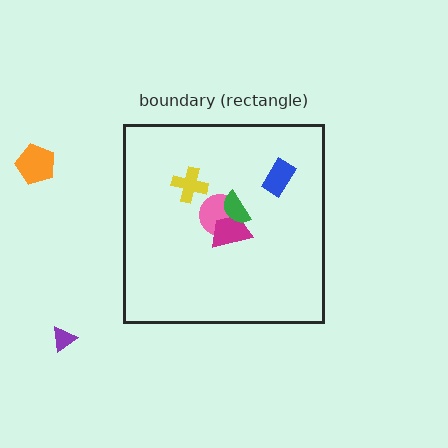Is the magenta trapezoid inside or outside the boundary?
Inside.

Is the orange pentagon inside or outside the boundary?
Outside.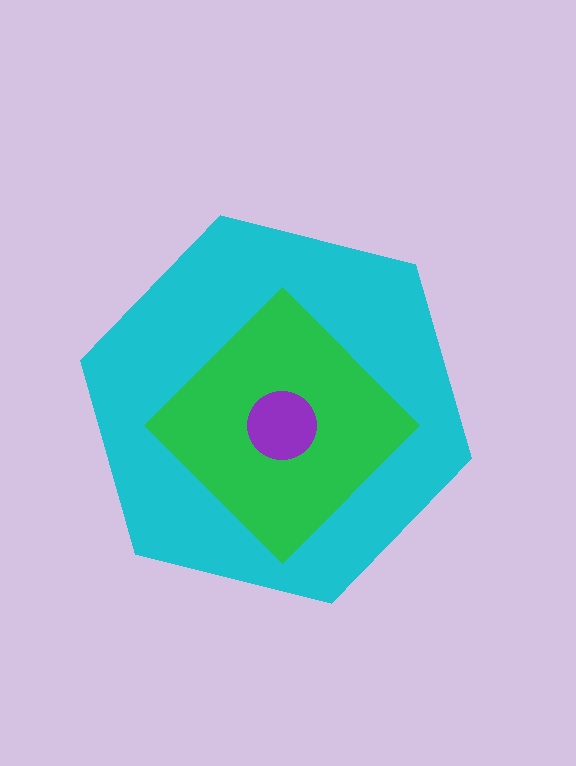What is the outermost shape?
The cyan hexagon.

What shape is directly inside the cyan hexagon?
The green diamond.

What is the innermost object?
The purple circle.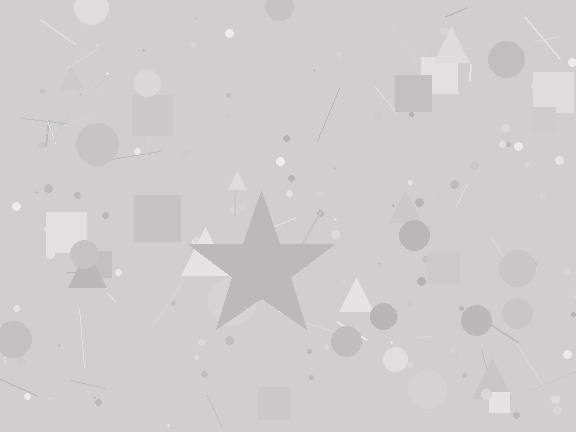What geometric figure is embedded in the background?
A star is embedded in the background.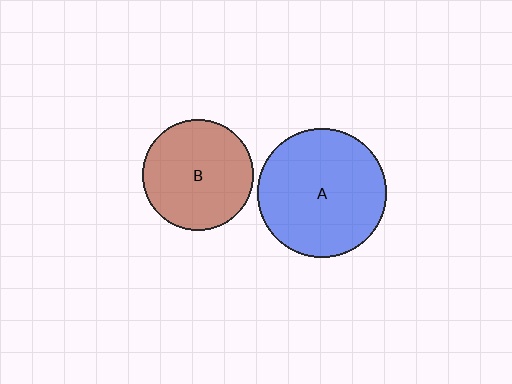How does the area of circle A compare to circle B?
Approximately 1.4 times.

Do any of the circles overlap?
No, none of the circles overlap.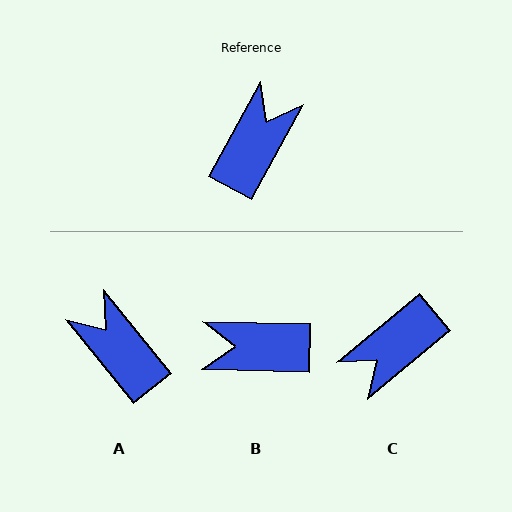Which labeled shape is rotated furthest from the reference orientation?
C, about 158 degrees away.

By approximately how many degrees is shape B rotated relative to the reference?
Approximately 117 degrees counter-clockwise.